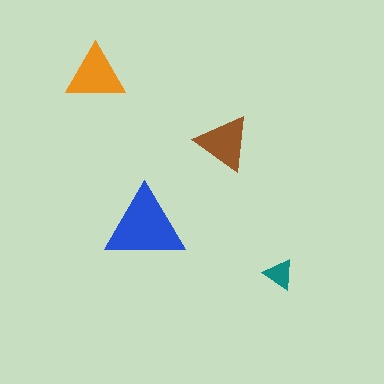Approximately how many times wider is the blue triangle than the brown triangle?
About 1.5 times wider.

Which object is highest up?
The orange triangle is topmost.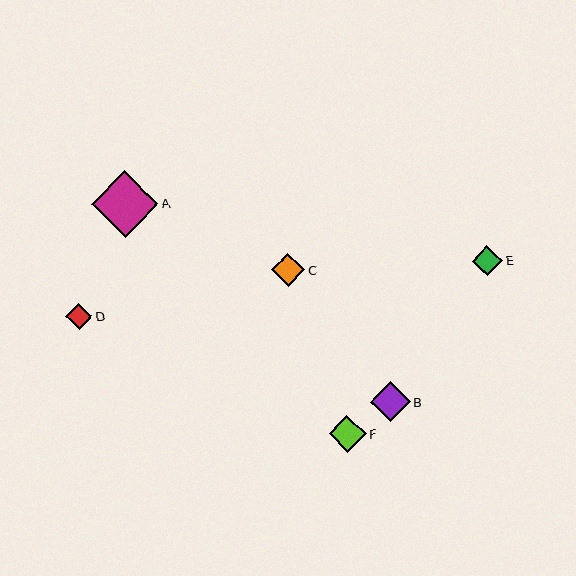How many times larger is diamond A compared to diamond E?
Diamond A is approximately 2.2 times the size of diamond E.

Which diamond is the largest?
Diamond A is the largest with a size of approximately 67 pixels.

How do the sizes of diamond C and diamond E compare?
Diamond C and diamond E are approximately the same size.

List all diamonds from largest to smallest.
From largest to smallest: A, B, F, C, E, D.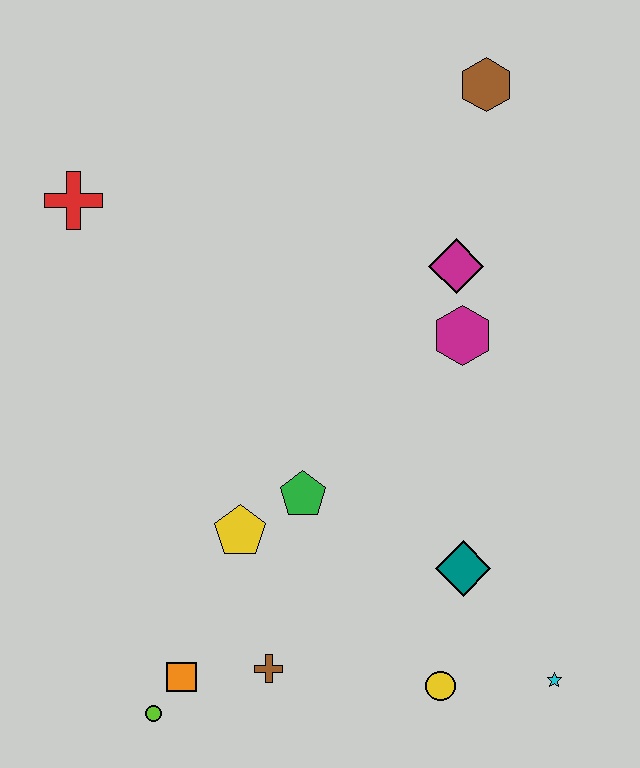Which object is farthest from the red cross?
The cyan star is farthest from the red cross.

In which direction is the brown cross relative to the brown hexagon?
The brown cross is below the brown hexagon.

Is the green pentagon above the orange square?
Yes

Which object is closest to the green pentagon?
The yellow pentagon is closest to the green pentagon.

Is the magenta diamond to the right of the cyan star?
No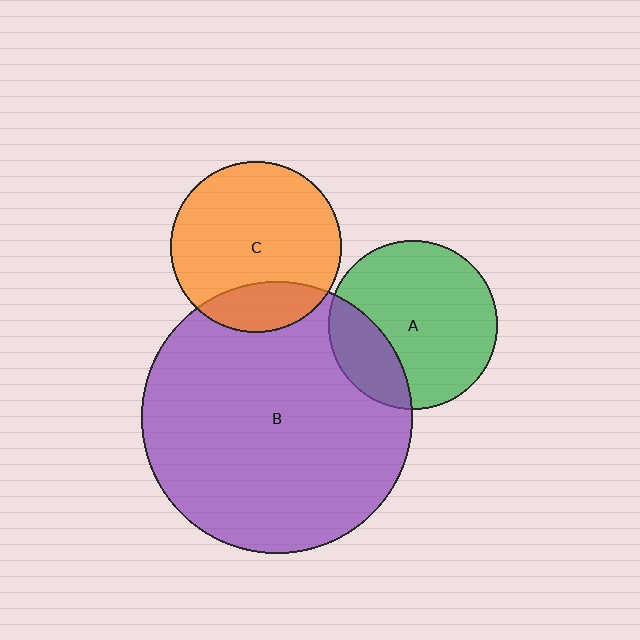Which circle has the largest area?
Circle B (purple).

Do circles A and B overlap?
Yes.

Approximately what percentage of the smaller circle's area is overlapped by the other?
Approximately 25%.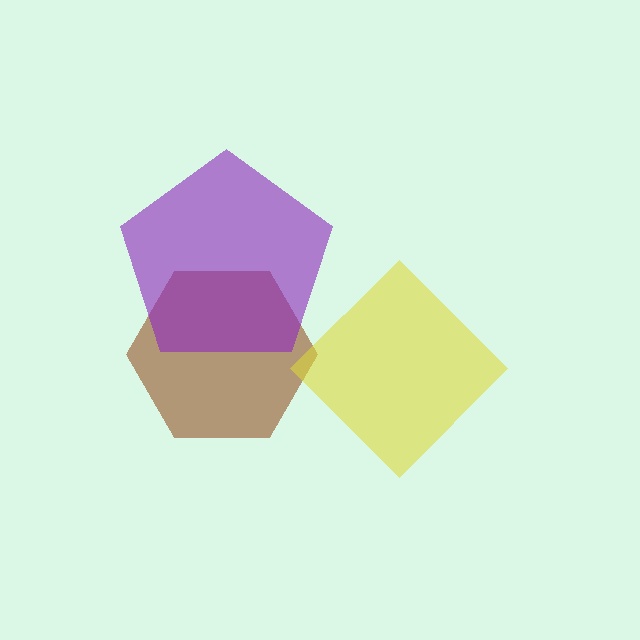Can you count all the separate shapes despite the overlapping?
Yes, there are 3 separate shapes.